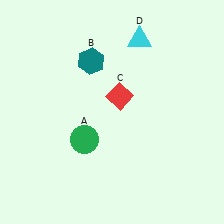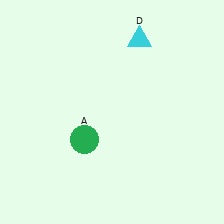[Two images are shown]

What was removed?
The red diamond (C), the teal hexagon (B) were removed in Image 2.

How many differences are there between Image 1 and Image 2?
There are 2 differences between the two images.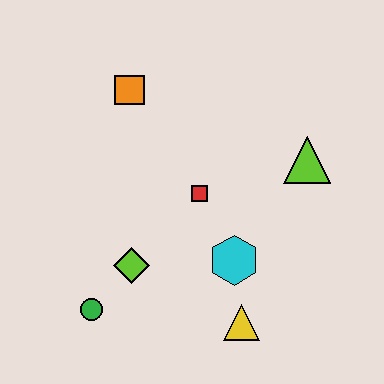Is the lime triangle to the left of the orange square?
No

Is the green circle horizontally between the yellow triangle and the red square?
No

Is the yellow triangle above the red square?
No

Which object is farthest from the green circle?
The lime triangle is farthest from the green circle.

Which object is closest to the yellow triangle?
The cyan hexagon is closest to the yellow triangle.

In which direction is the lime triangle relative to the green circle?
The lime triangle is to the right of the green circle.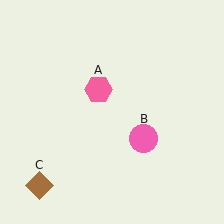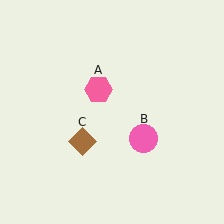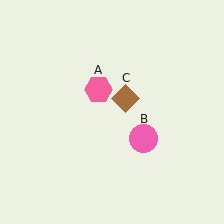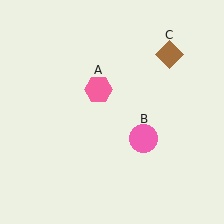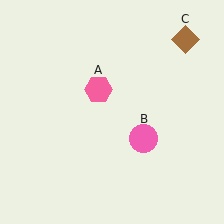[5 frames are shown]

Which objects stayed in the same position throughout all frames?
Pink hexagon (object A) and pink circle (object B) remained stationary.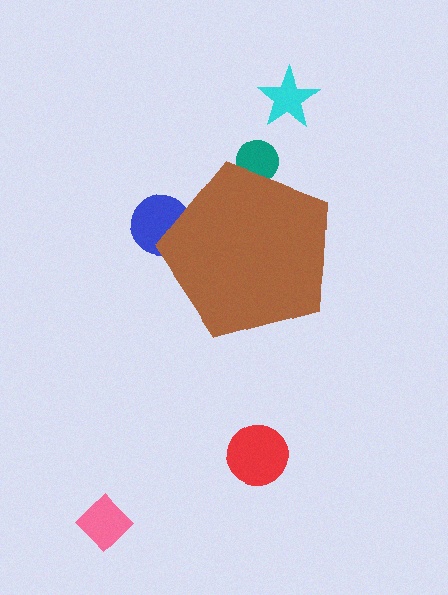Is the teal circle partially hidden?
Yes, the teal circle is partially hidden behind the brown pentagon.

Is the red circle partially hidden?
No, the red circle is fully visible.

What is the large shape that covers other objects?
A brown pentagon.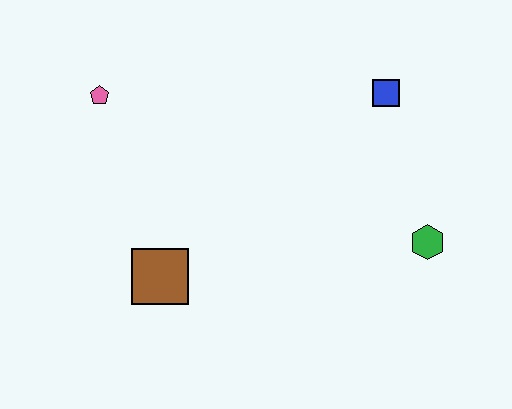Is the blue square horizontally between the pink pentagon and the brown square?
No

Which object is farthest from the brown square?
The blue square is farthest from the brown square.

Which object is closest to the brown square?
The pink pentagon is closest to the brown square.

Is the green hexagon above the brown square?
Yes